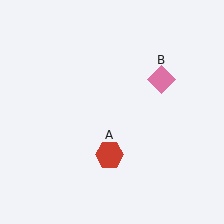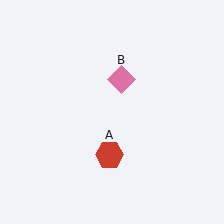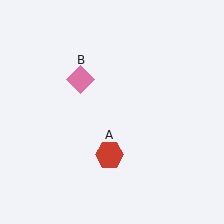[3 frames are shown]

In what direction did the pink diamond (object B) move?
The pink diamond (object B) moved left.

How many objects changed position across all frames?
1 object changed position: pink diamond (object B).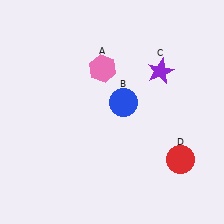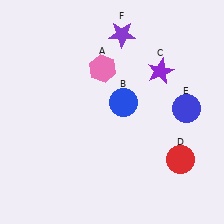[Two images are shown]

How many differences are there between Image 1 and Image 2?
There are 2 differences between the two images.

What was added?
A blue circle (E), a purple star (F) were added in Image 2.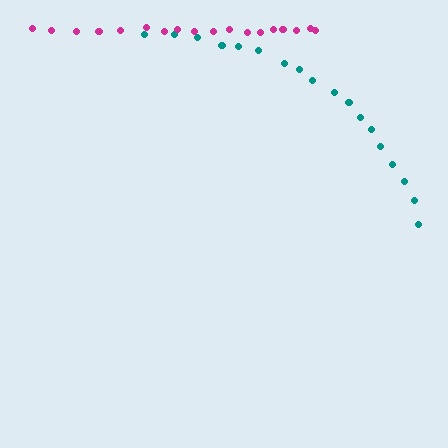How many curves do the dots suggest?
There are 2 distinct paths.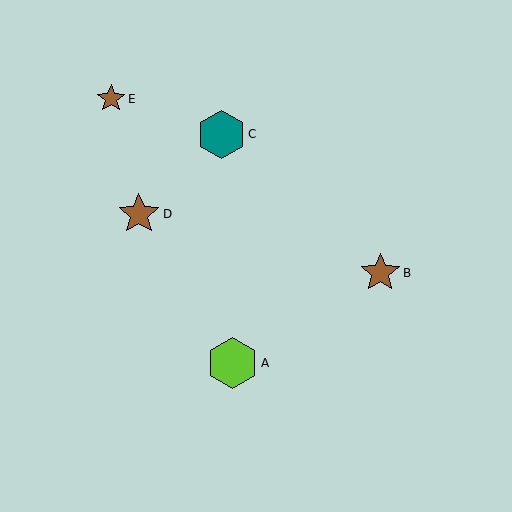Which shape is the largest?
The lime hexagon (labeled A) is the largest.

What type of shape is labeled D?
Shape D is a brown star.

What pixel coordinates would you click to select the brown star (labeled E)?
Click at (111, 99) to select the brown star E.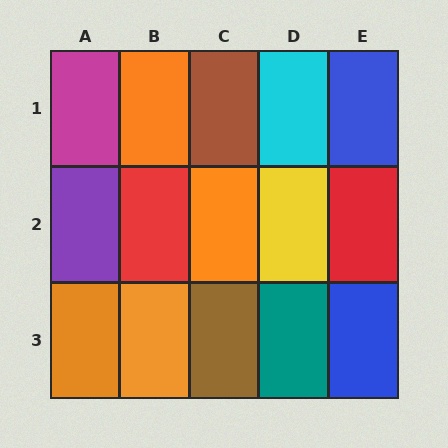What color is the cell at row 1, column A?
Magenta.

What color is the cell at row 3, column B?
Orange.